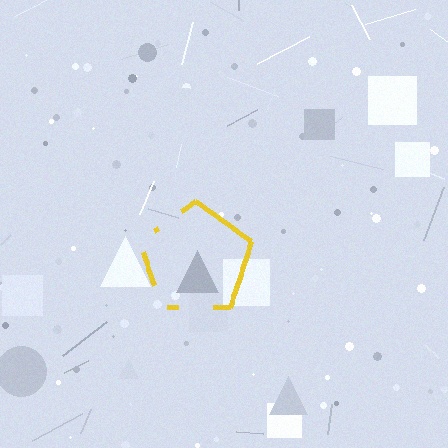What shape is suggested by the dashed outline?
The dashed outline suggests a pentagon.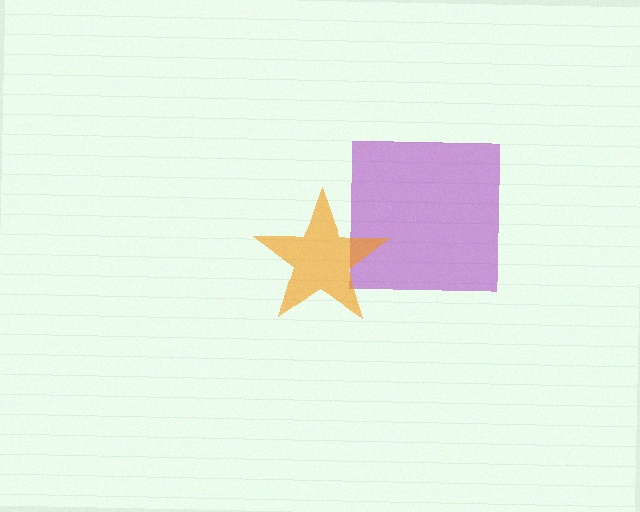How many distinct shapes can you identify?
There are 2 distinct shapes: a purple square, an orange star.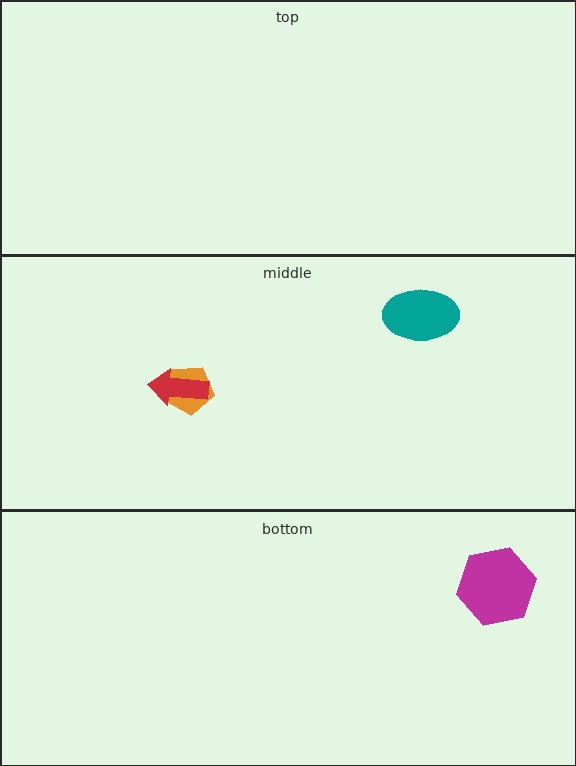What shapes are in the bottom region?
The magenta hexagon.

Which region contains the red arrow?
The middle region.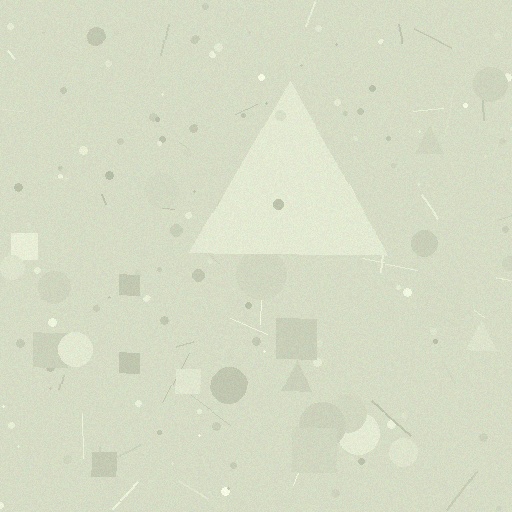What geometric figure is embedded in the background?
A triangle is embedded in the background.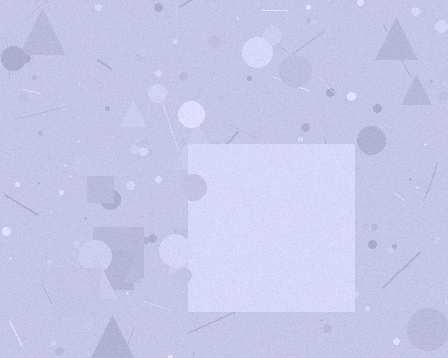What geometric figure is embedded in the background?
A square is embedded in the background.